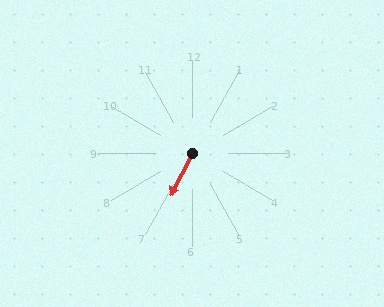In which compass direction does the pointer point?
Southwest.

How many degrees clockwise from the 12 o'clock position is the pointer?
Approximately 207 degrees.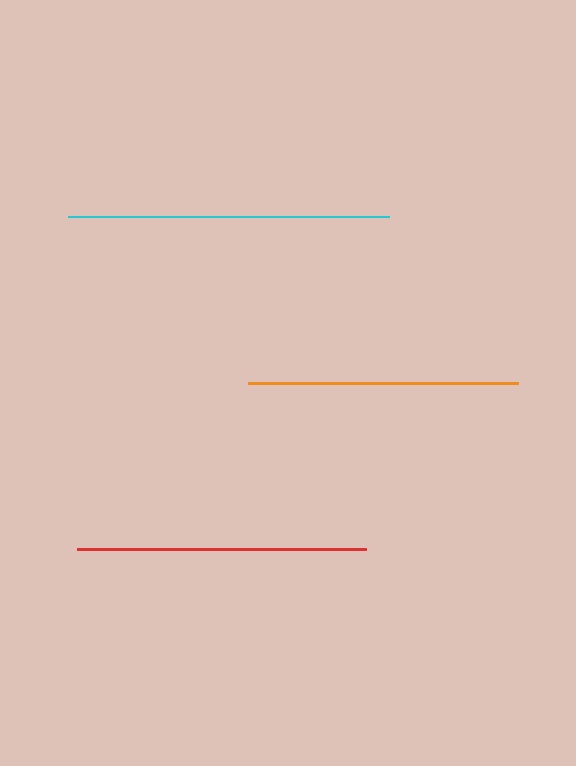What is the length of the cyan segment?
The cyan segment is approximately 321 pixels long.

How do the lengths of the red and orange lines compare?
The red and orange lines are approximately the same length.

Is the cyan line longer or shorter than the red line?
The cyan line is longer than the red line.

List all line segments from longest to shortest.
From longest to shortest: cyan, red, orange.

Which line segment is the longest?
The cyan line is the longest at approximately 321 pixels.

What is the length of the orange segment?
The orange segment is approximately 269 pixels long.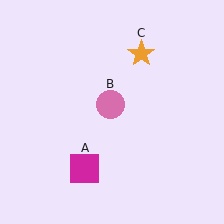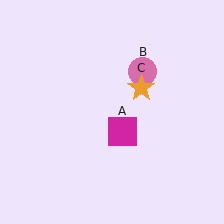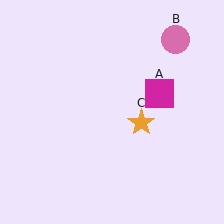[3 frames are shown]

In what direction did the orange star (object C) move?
The orange star (object C) moved down.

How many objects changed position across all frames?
3 objects changed position: magenta square (object A), pink circle (object B), orange star (object C).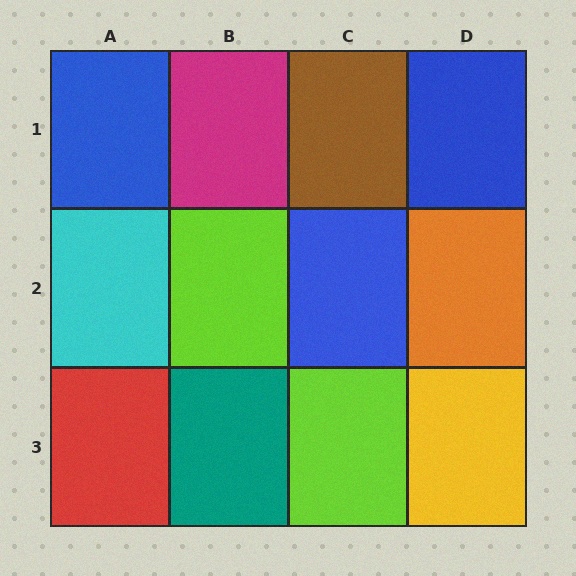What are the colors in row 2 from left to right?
Cyan, lime, blue, orange.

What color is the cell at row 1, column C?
Brown.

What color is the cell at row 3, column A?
Red.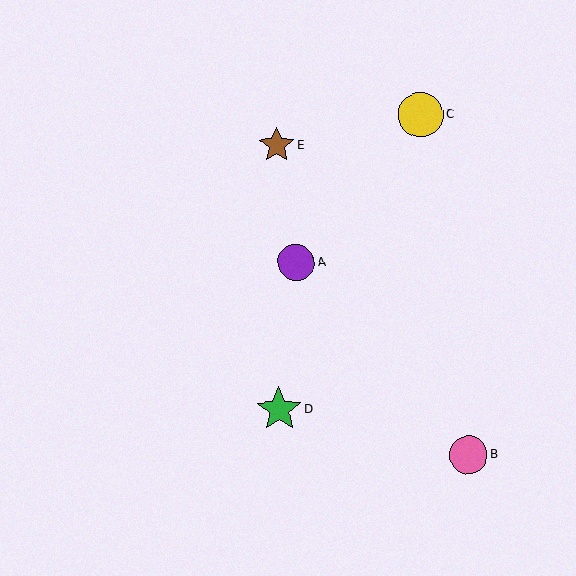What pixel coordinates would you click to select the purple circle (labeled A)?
Click at (296, 263) to select the purple circle A.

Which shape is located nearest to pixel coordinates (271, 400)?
The green star (labeled D) at (279, 409) is nearest to that location.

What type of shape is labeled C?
Shape C is a yellow circle.